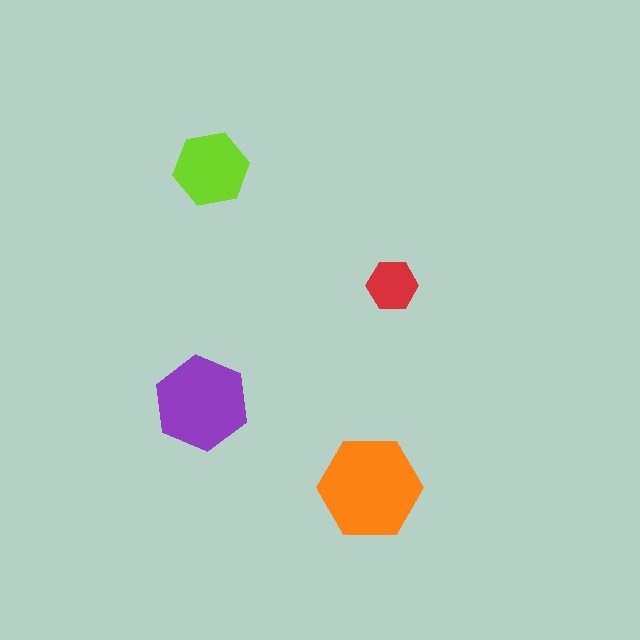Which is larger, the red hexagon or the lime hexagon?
The lime one.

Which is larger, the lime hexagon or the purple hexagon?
The purple one.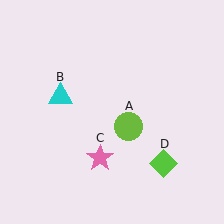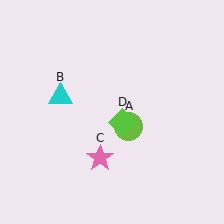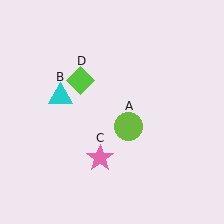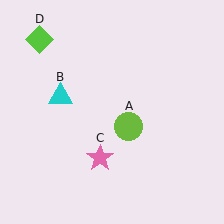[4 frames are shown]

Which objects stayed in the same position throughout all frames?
Lime circle (object A) and cyan triangle (object B) and pink star (object C) remained stationary.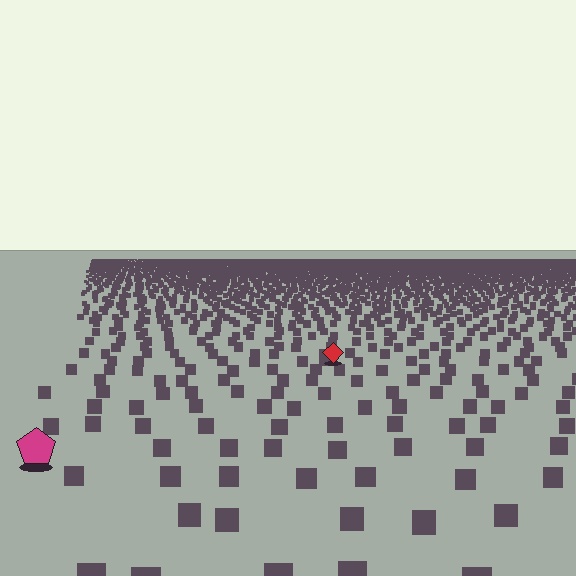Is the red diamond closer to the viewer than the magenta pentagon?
No. The magenta pentagon is closer — you can tell from the texture gradient: the ground texture is coarser near it.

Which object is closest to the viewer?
The magenta pentagon is closest. The texture marks near it are larger and more spread out.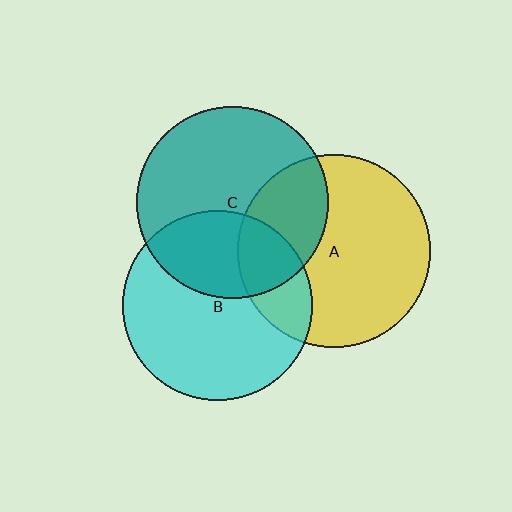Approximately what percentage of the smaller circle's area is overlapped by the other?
Approximately 30%.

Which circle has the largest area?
Circle A (yellow).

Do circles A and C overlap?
Yes.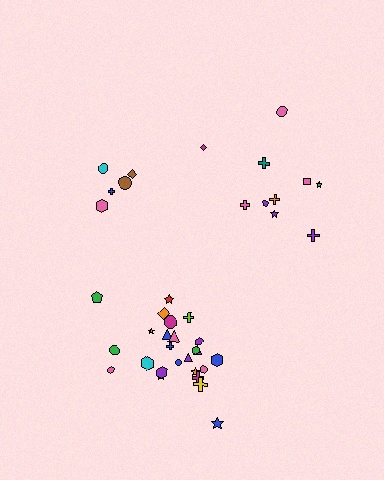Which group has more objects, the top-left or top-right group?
The top-right group.